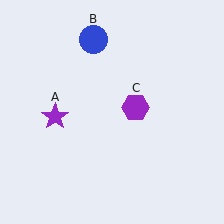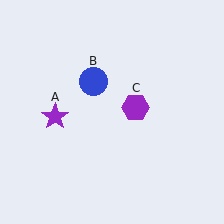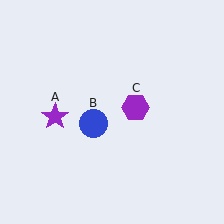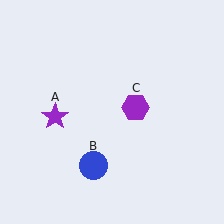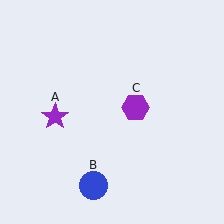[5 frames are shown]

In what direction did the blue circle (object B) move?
The blue circle (object B) moved down.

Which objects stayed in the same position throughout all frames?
Purple star (object A) and purple hexagon (object C) remained stationary.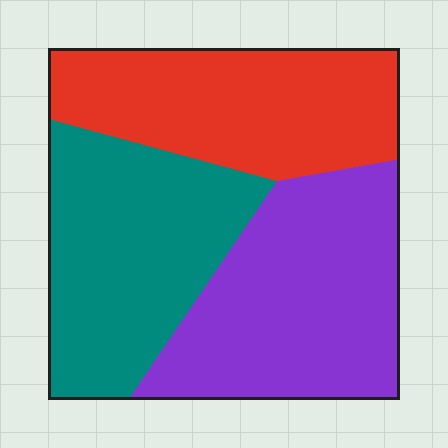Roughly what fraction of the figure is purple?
Purple takes up between a quarter and a half of the figure.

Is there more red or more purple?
Purple.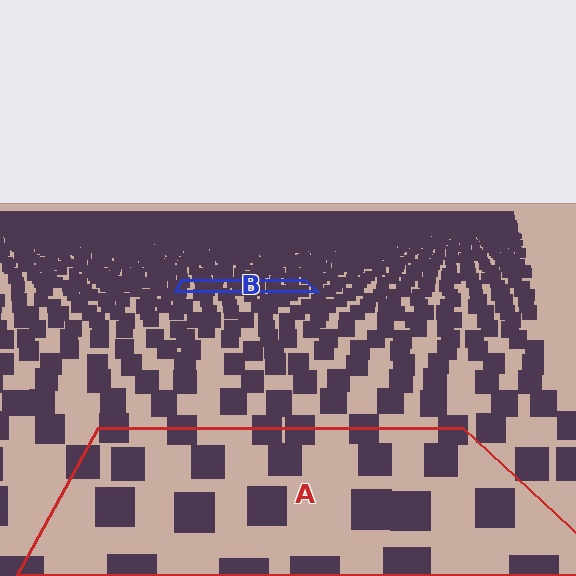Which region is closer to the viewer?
Region A is closer. The texture elements there are larger and more spread out.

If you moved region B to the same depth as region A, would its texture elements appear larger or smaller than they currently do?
They would appear larger. At a closer depth, the same texture elements are projected at a bigger on-screen size.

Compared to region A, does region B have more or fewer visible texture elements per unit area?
Region B has more texture elements per unit area — they are packed more densely because it is farther away.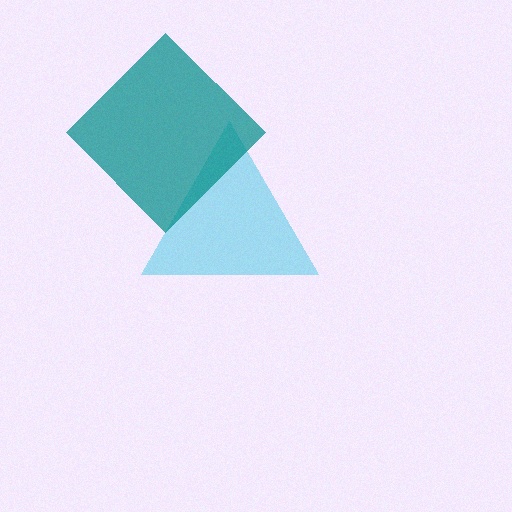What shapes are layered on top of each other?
The layered shapes are: a cyan triangle, a teal diamond.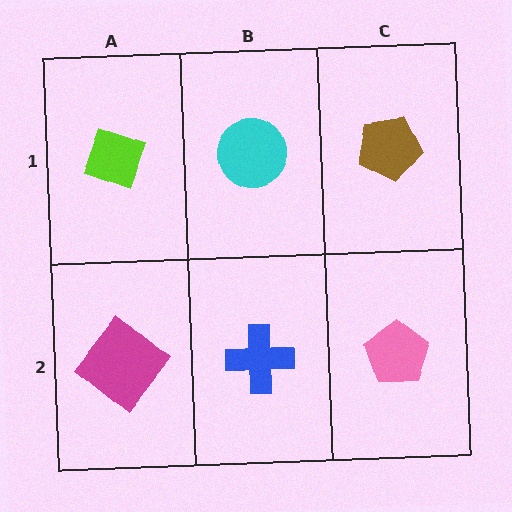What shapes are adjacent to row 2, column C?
A brown pentagon (row 1, column C), a blue cross (row 2, column B).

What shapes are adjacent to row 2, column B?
A cyan circle (row 1, column B), a magenta diamond (row 2, column A), a pink pentagon (row 2, column C).